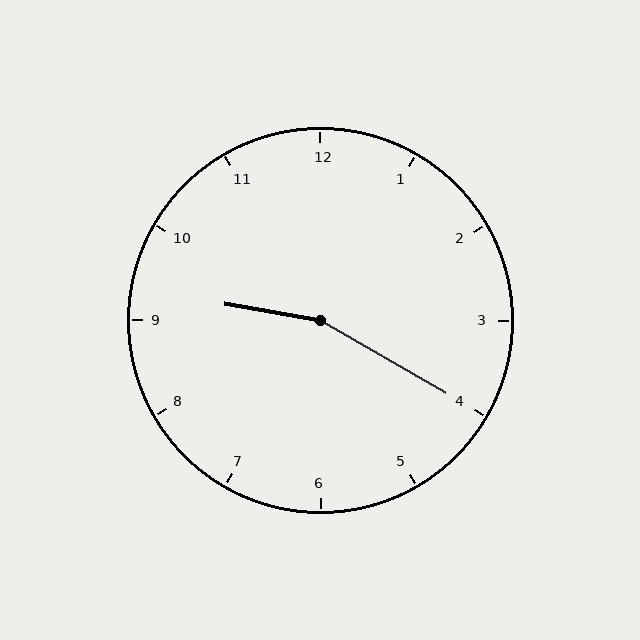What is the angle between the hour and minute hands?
Approximately 160 degrees.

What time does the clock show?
9:20.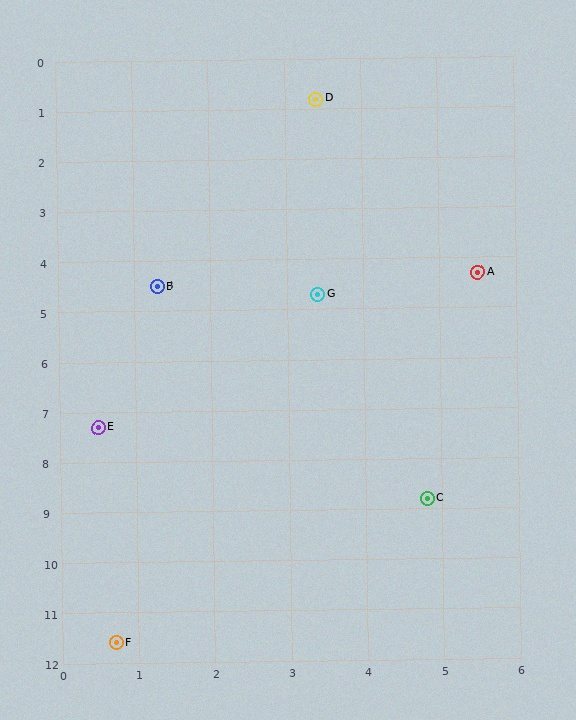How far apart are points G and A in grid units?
Points G and A are about 2.1 grid units apart.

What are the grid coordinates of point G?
Point G is at approximately (3.4, 4.7).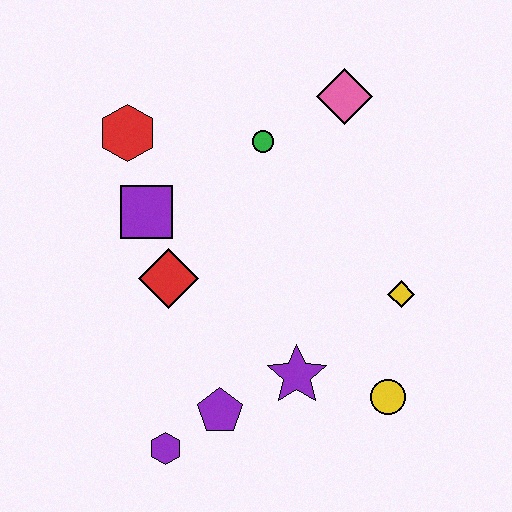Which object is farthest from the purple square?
The yellow circle is farthest from the purple square.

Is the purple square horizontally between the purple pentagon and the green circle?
No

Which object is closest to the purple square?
The red diamond is closest to the purple square.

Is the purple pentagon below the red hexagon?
Yes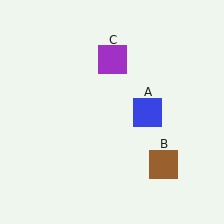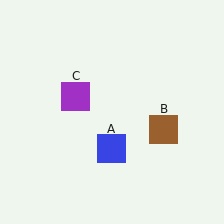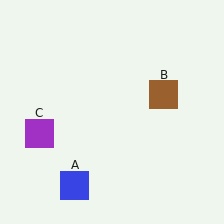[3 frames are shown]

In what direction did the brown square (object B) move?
The brown square (object B) moved up.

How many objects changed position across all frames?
3 objects changed position: blue square (object A), brown square (object B), purple square (object C).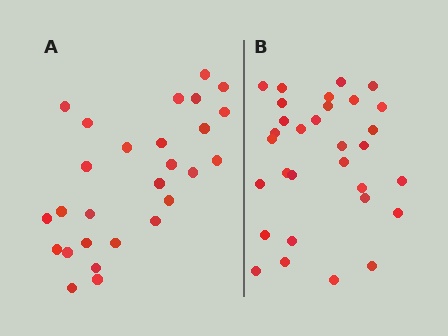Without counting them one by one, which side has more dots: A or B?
Region B (the right region) has more dots.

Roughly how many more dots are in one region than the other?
Region B has about 4 more dots than region A.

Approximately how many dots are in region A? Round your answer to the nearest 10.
About 30 dots. (The exact count is 27, which rounds to 30.)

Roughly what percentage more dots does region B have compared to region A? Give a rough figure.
About 15% more.